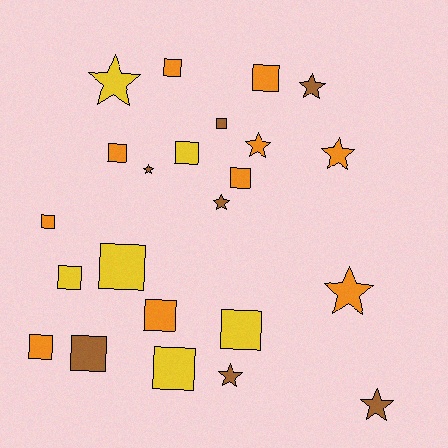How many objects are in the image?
There are 23 objects.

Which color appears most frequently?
Orange, with 10 objects.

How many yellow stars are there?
There is 1 yellow star.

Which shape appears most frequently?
Square, with 14 objects.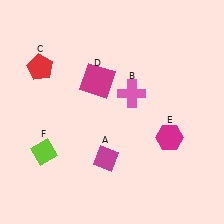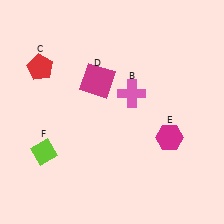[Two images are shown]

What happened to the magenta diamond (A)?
The magenta diamond (A) was removed in Image 2. It was in the bottom-left area of Image 1.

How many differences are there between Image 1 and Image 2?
There is 1 difference between the two images.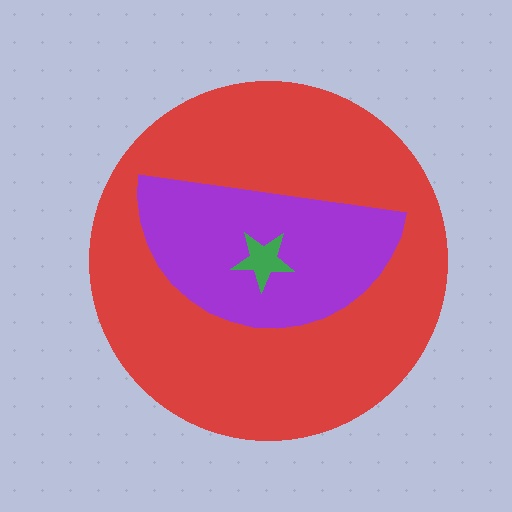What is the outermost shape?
The red circle.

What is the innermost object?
The green star.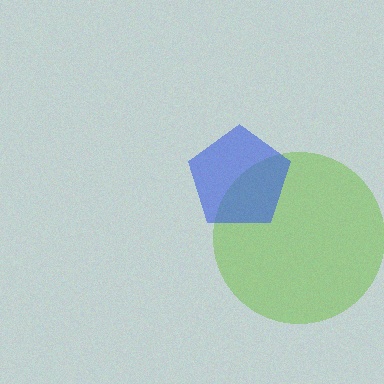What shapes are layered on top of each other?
The layered shapes are: a lime circle, a blue pentagon.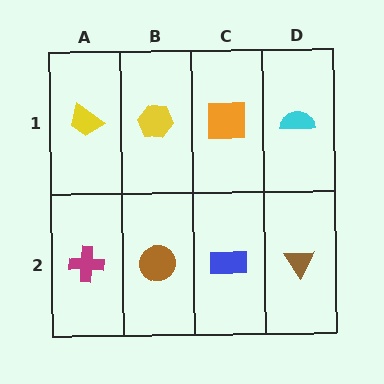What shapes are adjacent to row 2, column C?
An orange square (row 1, column C), a brown circle (row 2, column B), a brown triangle (row 2, column D).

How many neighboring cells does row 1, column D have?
2.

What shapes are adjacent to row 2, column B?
A yellow hexagon (row 1, column B), a magenta cross (row 2, column A), a blue rectangle (row 2, column C).